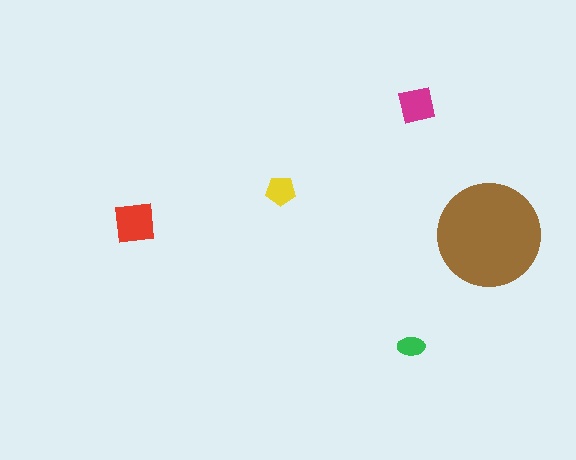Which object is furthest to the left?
The red square is leftmost.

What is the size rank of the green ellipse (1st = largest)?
5th.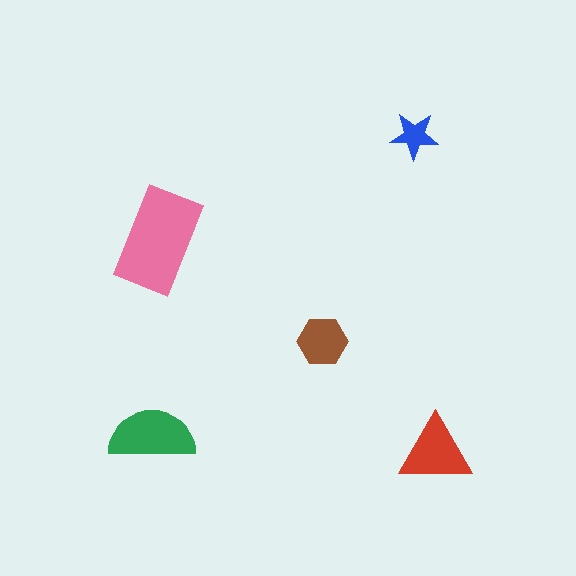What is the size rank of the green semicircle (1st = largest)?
2nd.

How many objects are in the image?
There are 5 objects in the image.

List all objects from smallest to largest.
The blue star, the brown hexagon, the red triangle, the green semicircle, the pink rectangle.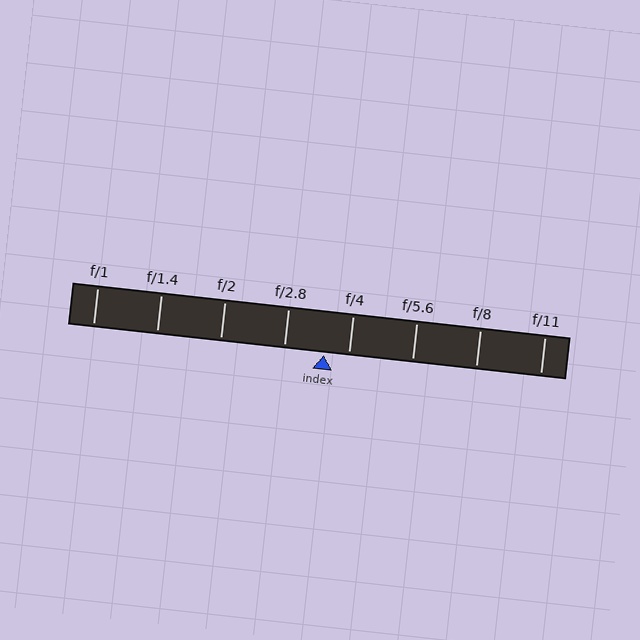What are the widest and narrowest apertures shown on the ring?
The widest aperture shown is f/1 and the narrowest is f/11.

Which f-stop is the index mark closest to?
The index mark is closest to f/4.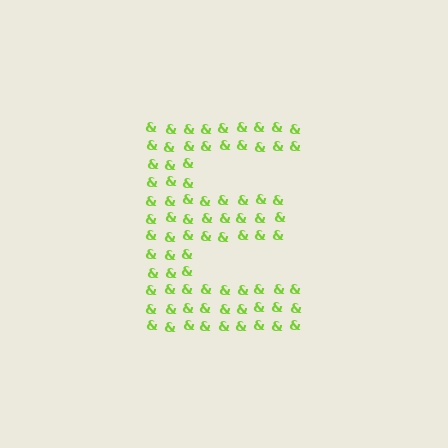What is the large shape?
The large shape is the letter E.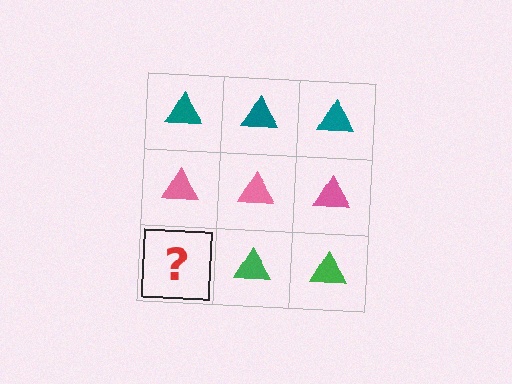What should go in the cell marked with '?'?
The missing cell should contain a green triangle.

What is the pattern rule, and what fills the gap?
The rule is that each row has a consistent color. The gap should be filled with a green triangle.